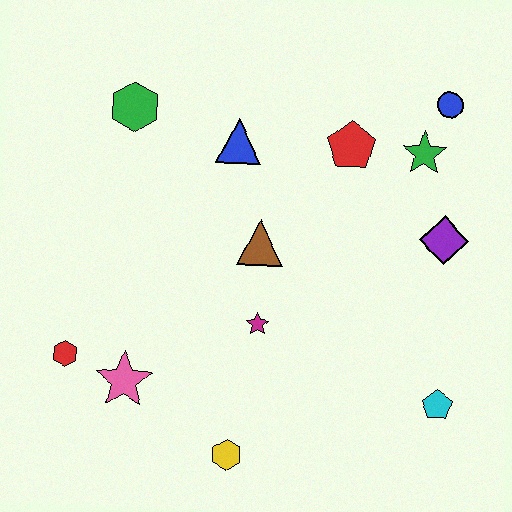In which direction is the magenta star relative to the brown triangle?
The magenta star is below the brown triangle.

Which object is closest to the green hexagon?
The blue triangle is closest to the green hexagon.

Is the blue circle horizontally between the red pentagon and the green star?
No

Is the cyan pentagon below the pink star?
Yes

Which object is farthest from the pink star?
The blue circle is farthest from the pink star.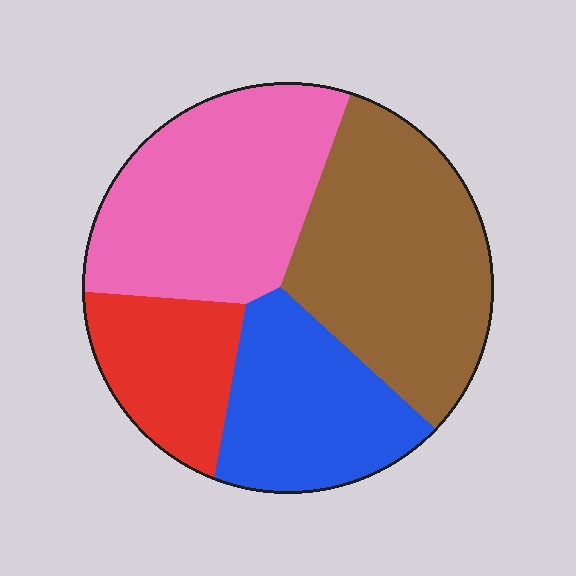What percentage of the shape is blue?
Blue takes up about one fifth (1/5) of the shape.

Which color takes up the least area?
Red, at roughly 15%.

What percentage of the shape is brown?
Brown takes up about one third (1/3) of the shape.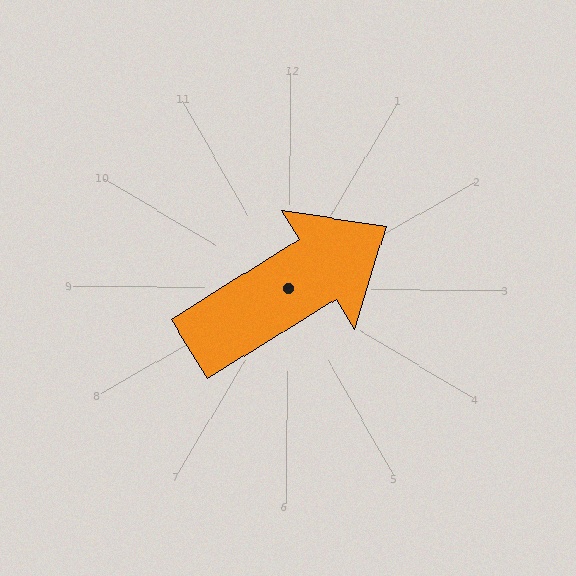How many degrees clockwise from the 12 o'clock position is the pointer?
Approximately 58 degrees.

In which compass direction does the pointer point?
Northeast.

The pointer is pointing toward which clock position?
Roughly 2 o'clock.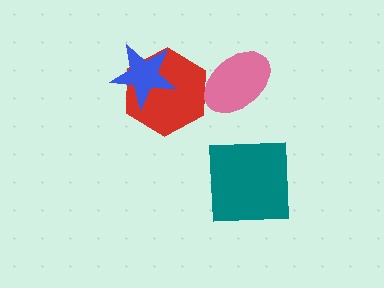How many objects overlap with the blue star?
1 object overlaps with the blue star.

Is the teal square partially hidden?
No, no other shape covers it.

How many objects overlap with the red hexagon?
2 objects overlap with the red hexagon.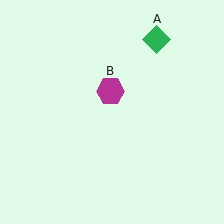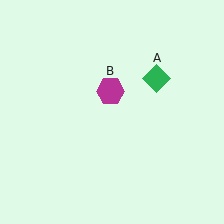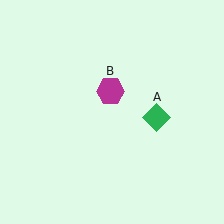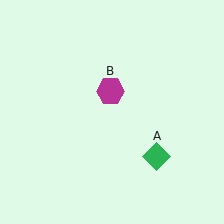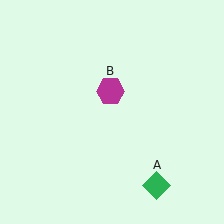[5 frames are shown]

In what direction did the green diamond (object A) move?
The green diamond (object A) moved down.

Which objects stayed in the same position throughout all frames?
Magenta hexagon (object B) remained stationary.